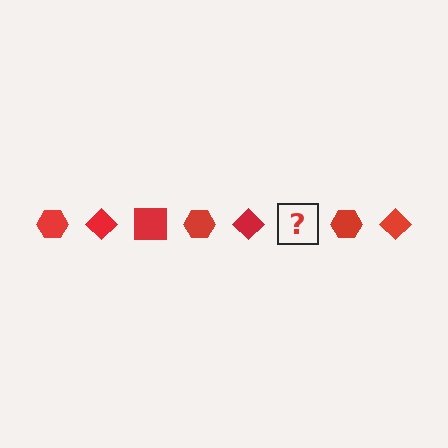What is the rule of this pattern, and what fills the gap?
The rule is that the pattern cycles through hexagon, diamond, square shapes in red. The gap should be filled with a red square.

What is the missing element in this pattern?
The missing element is a red square.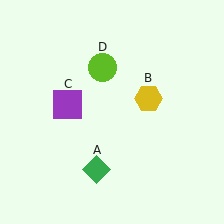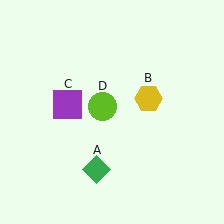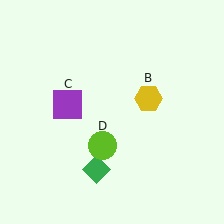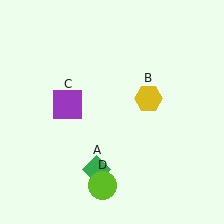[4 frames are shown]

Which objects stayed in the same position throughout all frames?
Green diamond (object A) and yellow hexagon (object B) and purple square (object C) remained stationary.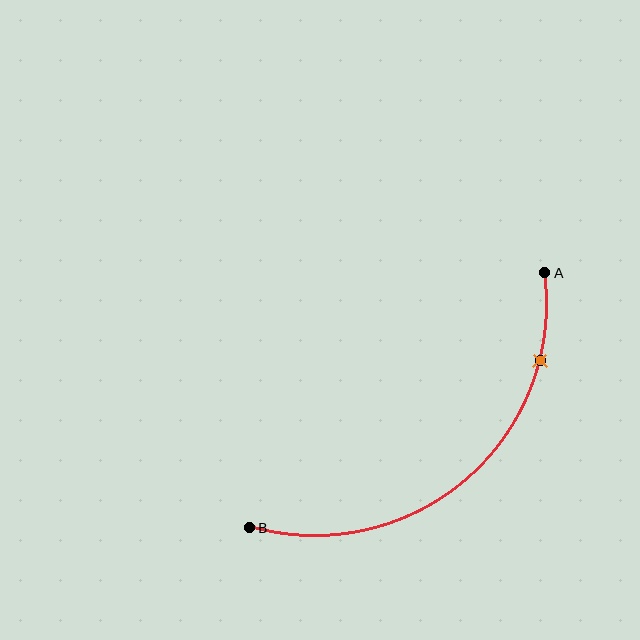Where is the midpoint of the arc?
The arc midpoint is the point on the curve farthest from the straight line joining A and B. It sits below and to the right of that line.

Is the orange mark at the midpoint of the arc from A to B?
No. The orange mark lies on the arc but is closer to endpoint A. The arc midpoint would be at the point on the curve equidistant along the arc from both A and B.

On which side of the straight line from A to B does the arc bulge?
The arc bulges below and to the right of the straight line connecting A and B.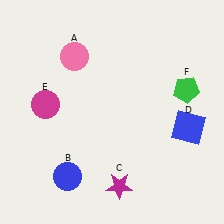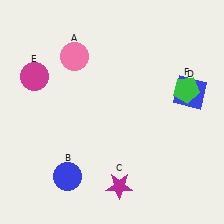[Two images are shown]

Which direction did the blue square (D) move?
The blue square (D) moved up.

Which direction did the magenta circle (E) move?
The magenta circle (E) moved up.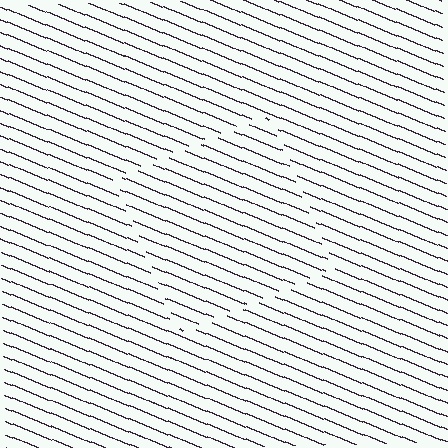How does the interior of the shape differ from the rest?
The interior of the shape contains the same grating, shifted by half a period — the contour is defined by the phase discontinuity where line-ends from the inner and outer gratings abut.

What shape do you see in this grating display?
An illusory square. The interior of the shape contains the same grating, shifted by half a period — the contour is defined by the phase discontinuity where line-ends from the inner and outer gratings abut.